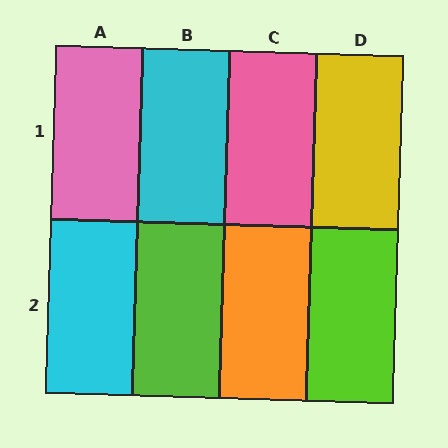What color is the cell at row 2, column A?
Cyan.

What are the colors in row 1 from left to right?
Pink, cyan, pink, yellow.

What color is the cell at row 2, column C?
Orange.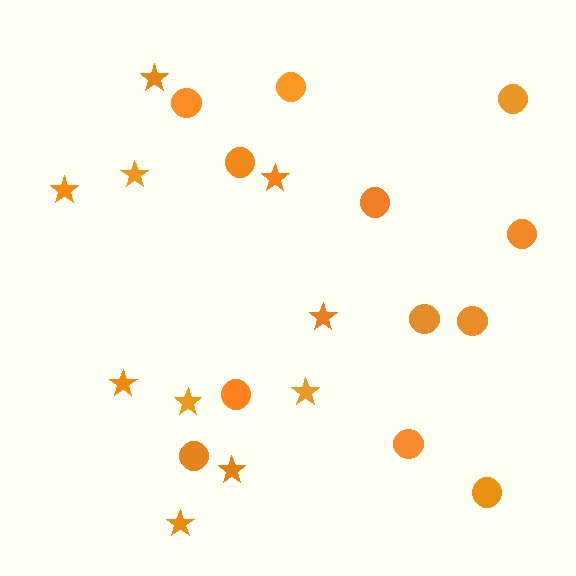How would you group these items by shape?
There are 2 groups: one group of stars (10) and one group of circles (12).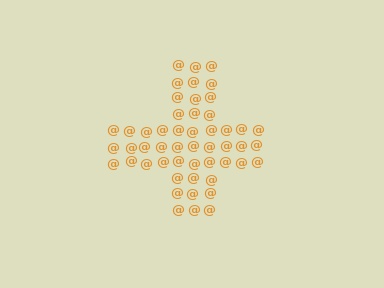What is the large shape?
The large shape is a cross.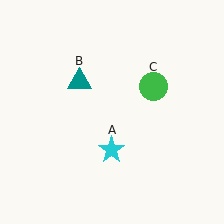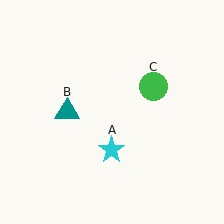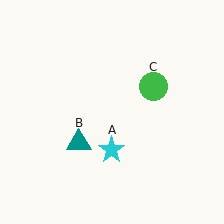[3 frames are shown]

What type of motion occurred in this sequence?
The teal triangle (object B) rotated counterclockwise around the center of the scene.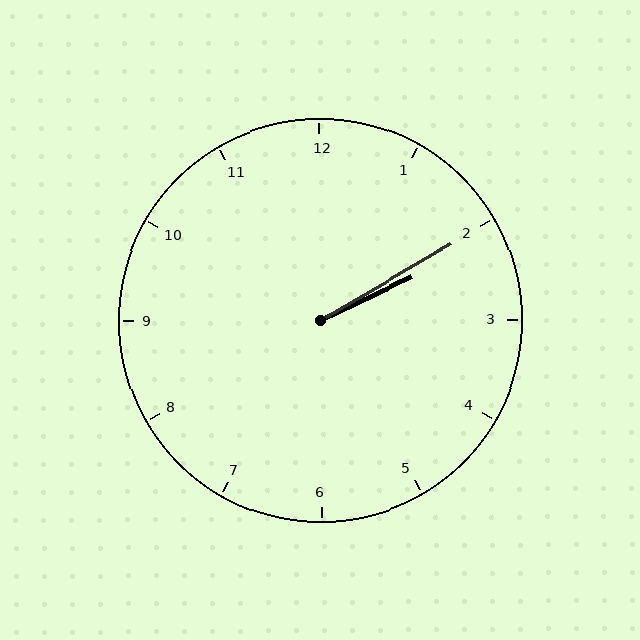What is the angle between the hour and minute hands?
Approximately 5 degrees.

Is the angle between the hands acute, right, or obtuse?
It is acute.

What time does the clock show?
2:10.